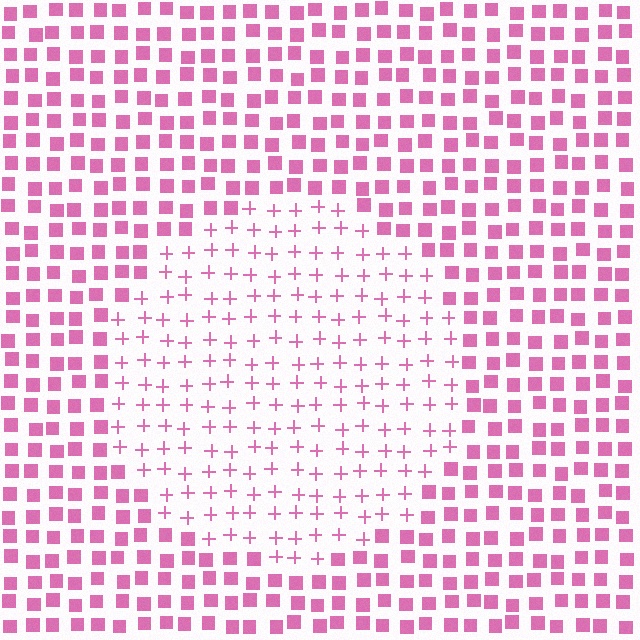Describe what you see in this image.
The image is filled with small pink elements arranged in a uniform grid. A circle-shaped region contains plus signs, while the surrounding area contains squares. The boundary is defined purely by the change in element shape.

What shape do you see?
I see a circle.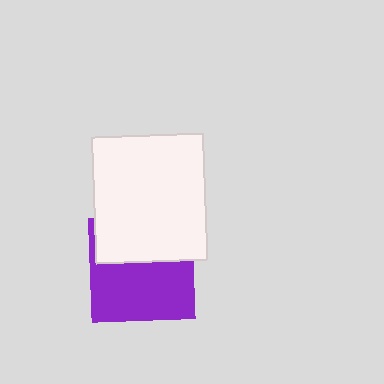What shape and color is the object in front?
The object in front is a white rectangle.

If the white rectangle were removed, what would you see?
You would see the complete purple square.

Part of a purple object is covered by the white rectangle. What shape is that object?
It is a square.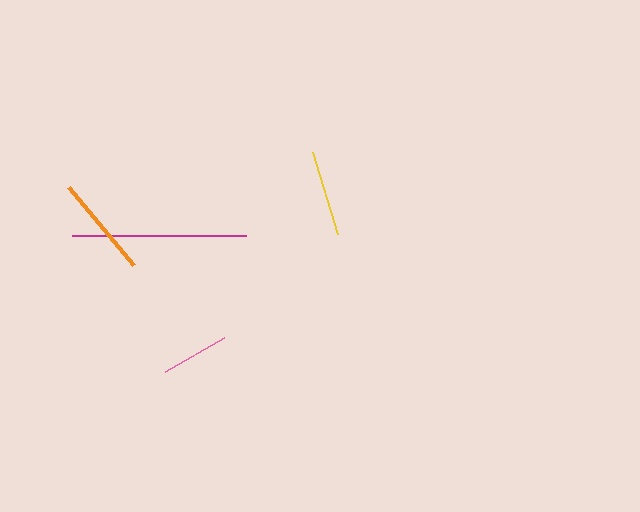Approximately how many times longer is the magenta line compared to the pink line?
The magenta line is approximately 2.6 times the length of the pink line.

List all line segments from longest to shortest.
From longest to shortest: magenta, orange, yellow, pink.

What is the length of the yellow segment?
The yellow segment is approximately 87 pixels long.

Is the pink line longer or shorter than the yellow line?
The yellow line is longer than the pink line.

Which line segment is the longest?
The magenta line is the longest at approximately 173 pixels.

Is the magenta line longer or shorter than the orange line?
The magenta line is longer than the orange line.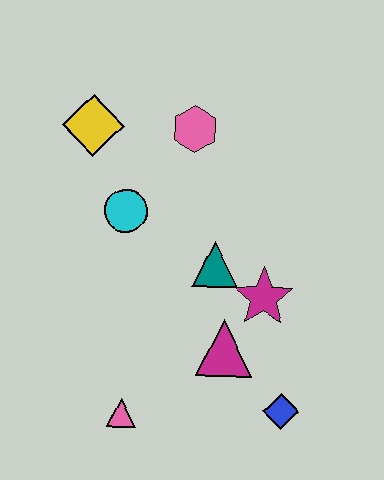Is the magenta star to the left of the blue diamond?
Yes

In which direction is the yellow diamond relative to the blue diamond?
The yellow diamond is above the blue diamond.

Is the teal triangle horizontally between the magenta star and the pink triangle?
Yes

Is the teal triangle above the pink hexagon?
No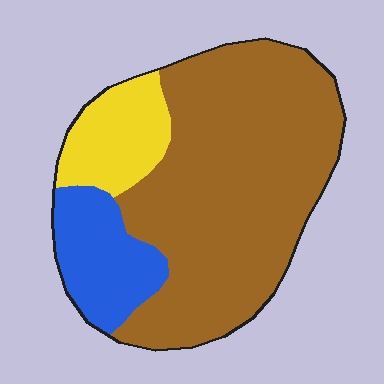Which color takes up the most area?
Brown, at roughly 70%.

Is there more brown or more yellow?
Brown.